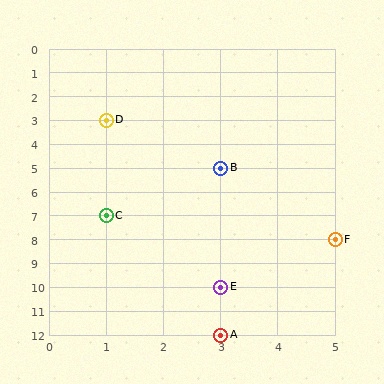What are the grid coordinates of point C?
Point C is at grid coordinates (1, 7).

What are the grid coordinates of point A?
Point A is at grid coordinates (3, 12).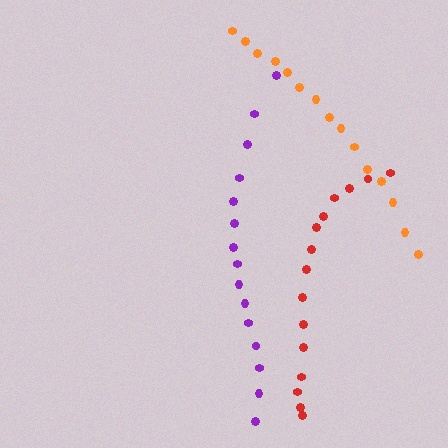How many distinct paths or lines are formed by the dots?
There are 3 distinct paths.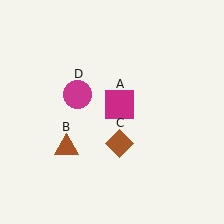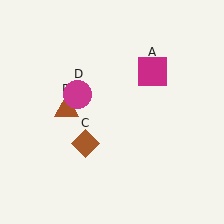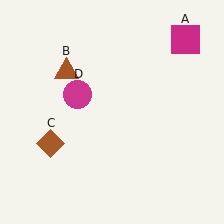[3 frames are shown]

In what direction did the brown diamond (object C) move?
The brown diamond (object C) moved left.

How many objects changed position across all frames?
3 objects changed position: magenta square (object A), brown triangle (object B), brown diamond (object C).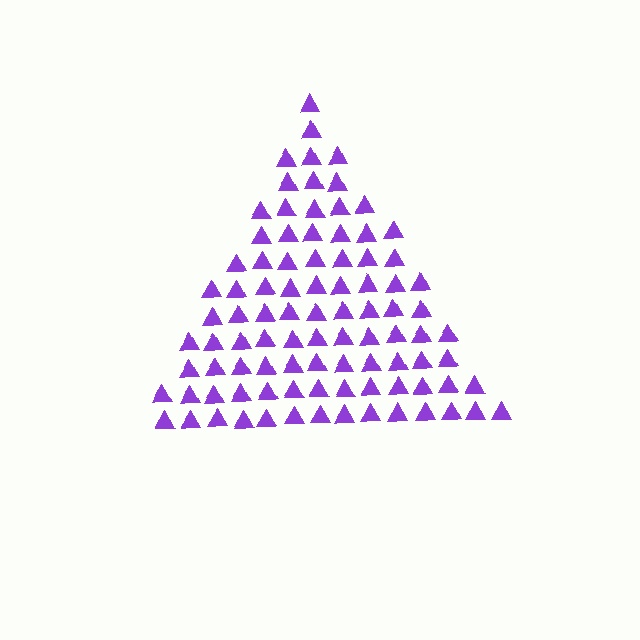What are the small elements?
The small elements are triangles.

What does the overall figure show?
The overall figure shows a triangle.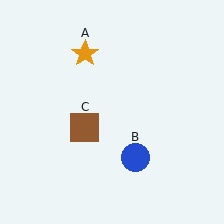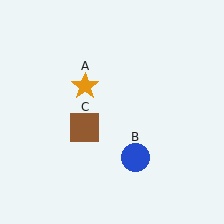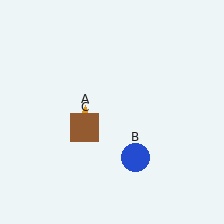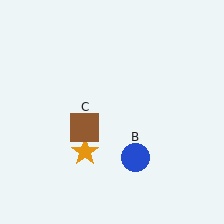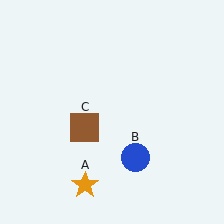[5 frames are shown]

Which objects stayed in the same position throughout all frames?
Blue circle (object B) and brown square (object C) remained stationary.